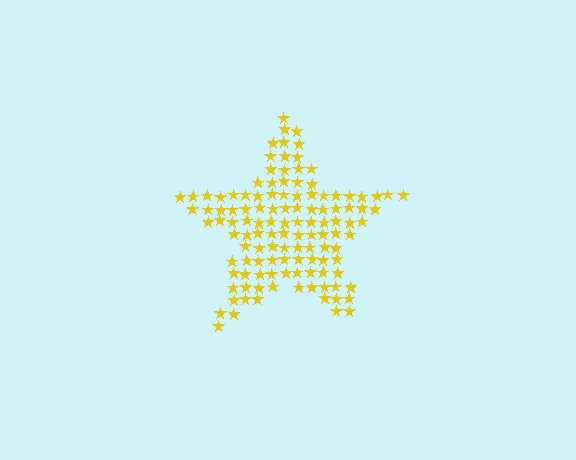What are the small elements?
The small elements are stars.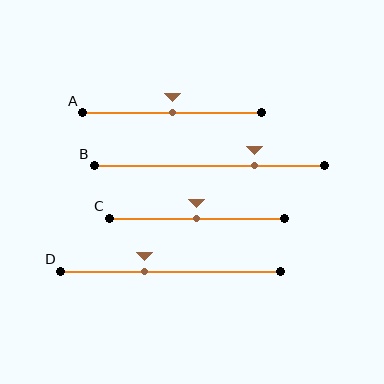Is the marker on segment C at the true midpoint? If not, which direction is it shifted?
Yes, the marker on segment C is at the true midpoint.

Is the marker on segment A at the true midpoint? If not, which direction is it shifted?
Yes, the marker on segment A is at the true midpoint.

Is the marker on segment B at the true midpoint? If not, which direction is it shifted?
No, the marker on segment B is shifted to the right by about 20% of the segment length.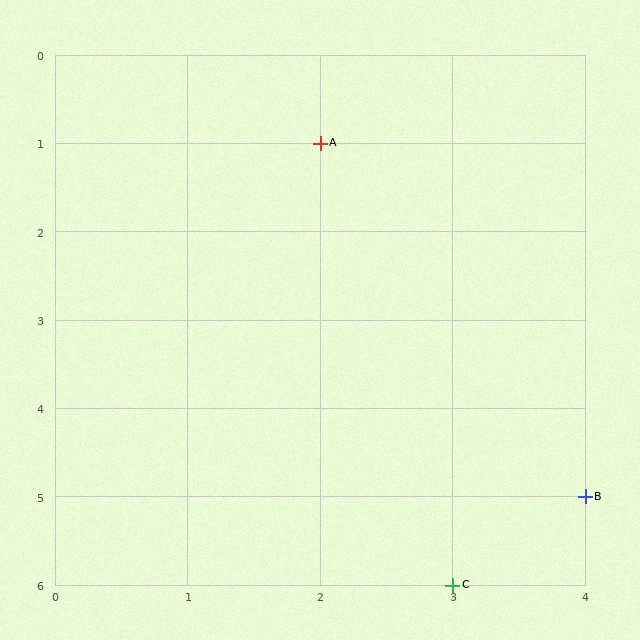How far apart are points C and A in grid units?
Points C and A are 1 column and 5 rows apart (about 5.1 grid units diagonally).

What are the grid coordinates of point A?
Point A is at grid coordinates (2, 1).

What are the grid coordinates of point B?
Point B is at grid coordinates (4, 5).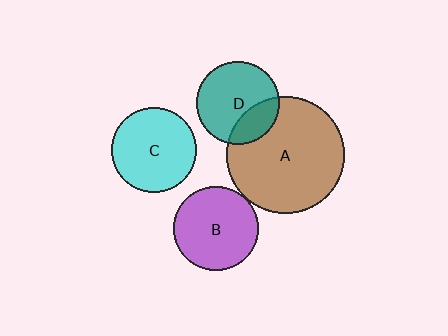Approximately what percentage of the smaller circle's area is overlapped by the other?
Approximately 25%.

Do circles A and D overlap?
Yes.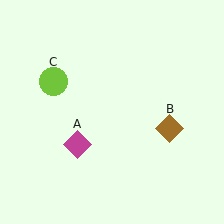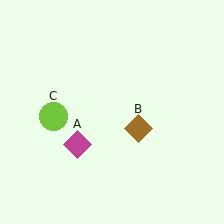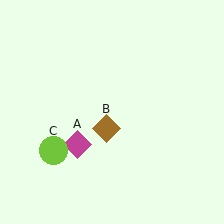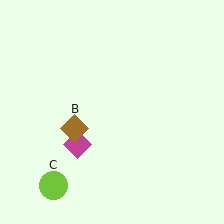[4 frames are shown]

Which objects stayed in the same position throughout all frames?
Magenta diamond (object A) remained stationary.